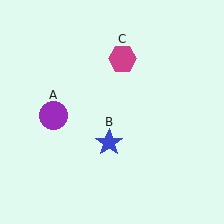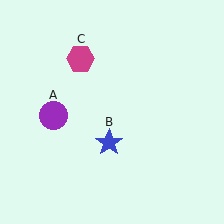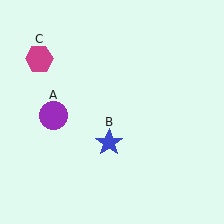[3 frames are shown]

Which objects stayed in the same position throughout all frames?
Purple circle (object A) and blue star (object B) remained stationary.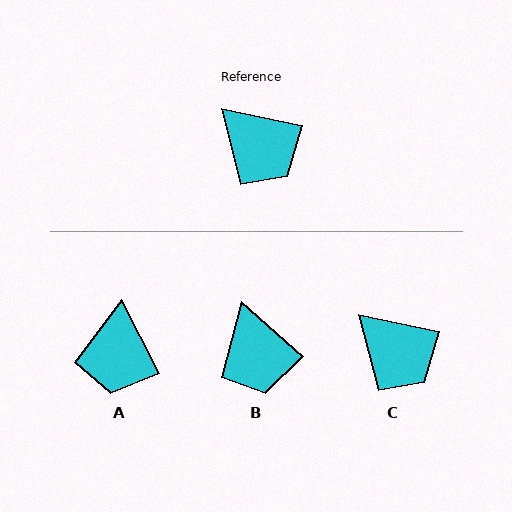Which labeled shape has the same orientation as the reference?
C.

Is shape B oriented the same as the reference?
No, it is off by about 30 degrees.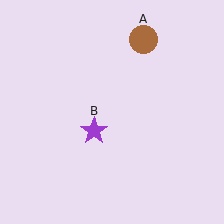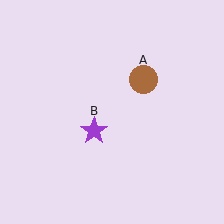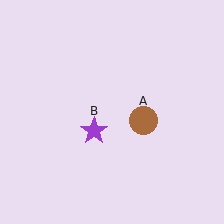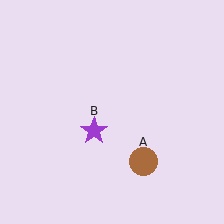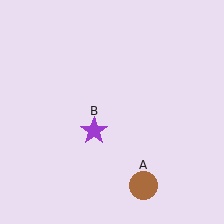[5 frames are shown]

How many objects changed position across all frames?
1 object changed position: brown circle (object A).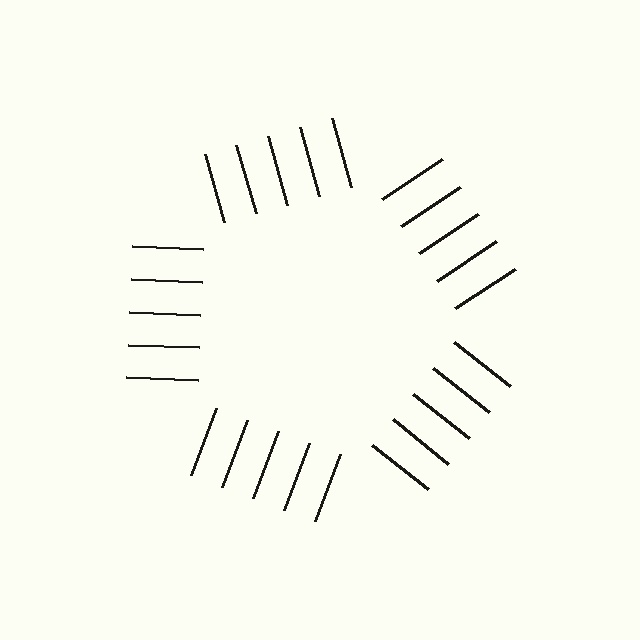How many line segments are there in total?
25 — 5 along each of the 5 edges.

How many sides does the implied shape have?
5 sides — the line-ends trace a pentagon.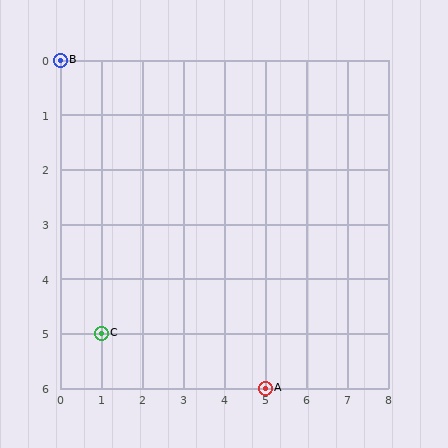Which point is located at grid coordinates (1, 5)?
Point C is at (1, 5).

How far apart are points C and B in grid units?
Points C and B are 1 column and 5 rows apart (about 5.1 grid units diagonally).